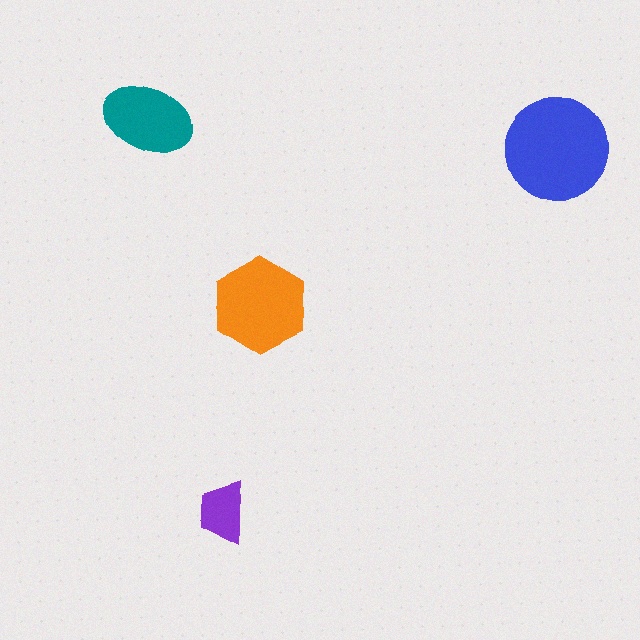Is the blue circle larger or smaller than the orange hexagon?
Larger.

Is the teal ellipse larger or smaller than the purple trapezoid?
Larger.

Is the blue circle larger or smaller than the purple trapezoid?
Larger.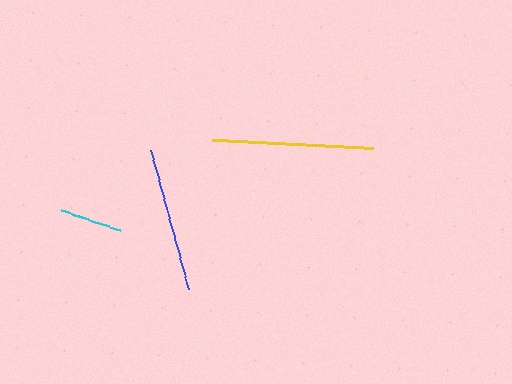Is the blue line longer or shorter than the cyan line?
The blue line is longer than the cyan line.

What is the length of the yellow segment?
The yellow segment is approximately 162 pixels long.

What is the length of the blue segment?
The blue segment is approximately 144 pixels long.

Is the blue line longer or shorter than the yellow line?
The yellow line is longer than the blue line.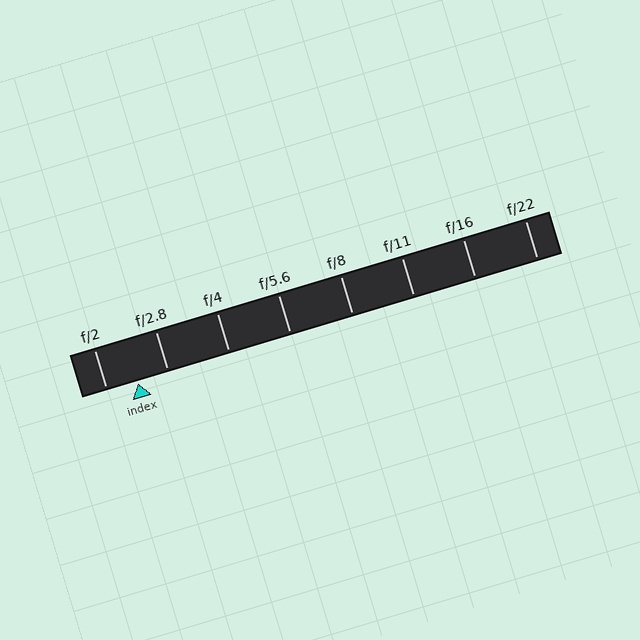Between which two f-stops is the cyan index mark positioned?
The index mark is between f/2 and f/2.8.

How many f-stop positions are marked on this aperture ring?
There are 8 f-stop positions marked.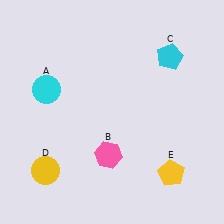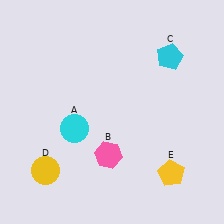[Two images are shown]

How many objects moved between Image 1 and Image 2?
1 object moved between the two images.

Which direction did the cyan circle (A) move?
The cyan circle (A) moved down.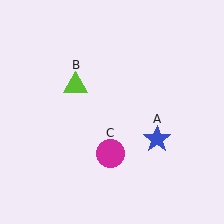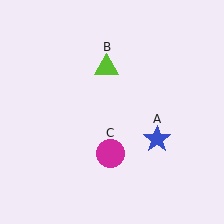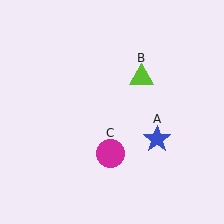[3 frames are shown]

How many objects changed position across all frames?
1 object changed position: lime triangle (object B).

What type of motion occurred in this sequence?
The lime triangle (object B) rotated clockwise around the center of the scene.